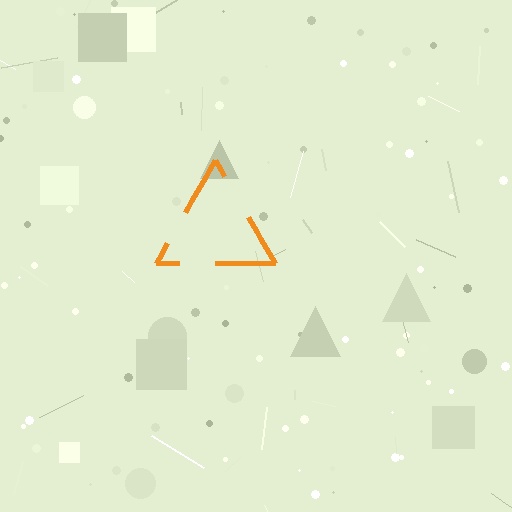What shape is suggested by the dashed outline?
The dashed outline suggests a triangle.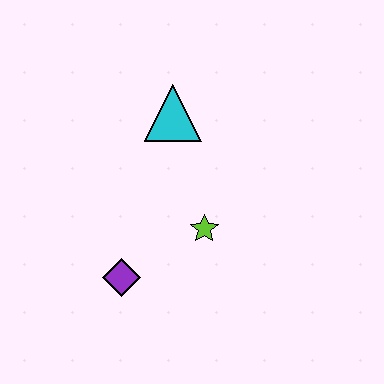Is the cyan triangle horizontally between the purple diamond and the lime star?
Yes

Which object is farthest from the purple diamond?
The cyan triangle is farthest from the purple diamond.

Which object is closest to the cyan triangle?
The lime star is closest to the cyan triangle.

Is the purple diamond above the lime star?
No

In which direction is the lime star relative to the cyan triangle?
The lime star is below the cyan triangle.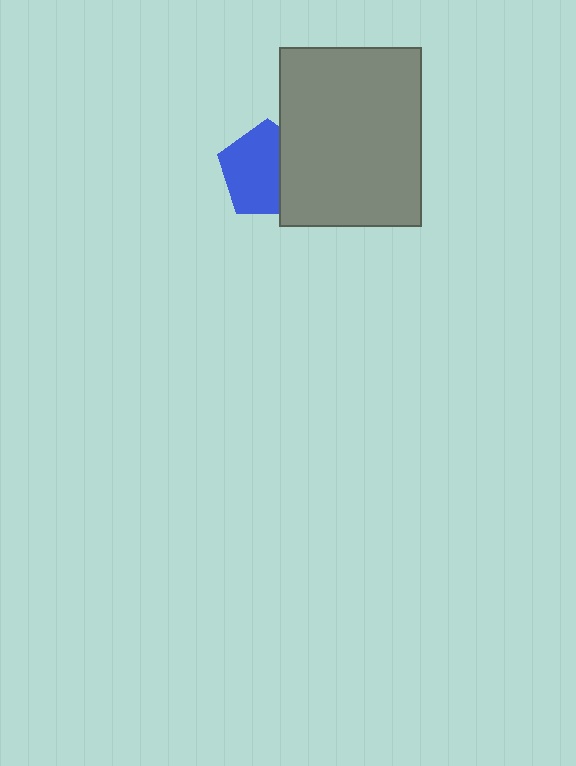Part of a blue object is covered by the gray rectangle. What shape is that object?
It is a pentagon.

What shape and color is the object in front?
The object in front is a gray rectangle.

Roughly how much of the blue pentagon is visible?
Most of it is visible (roughly 66%).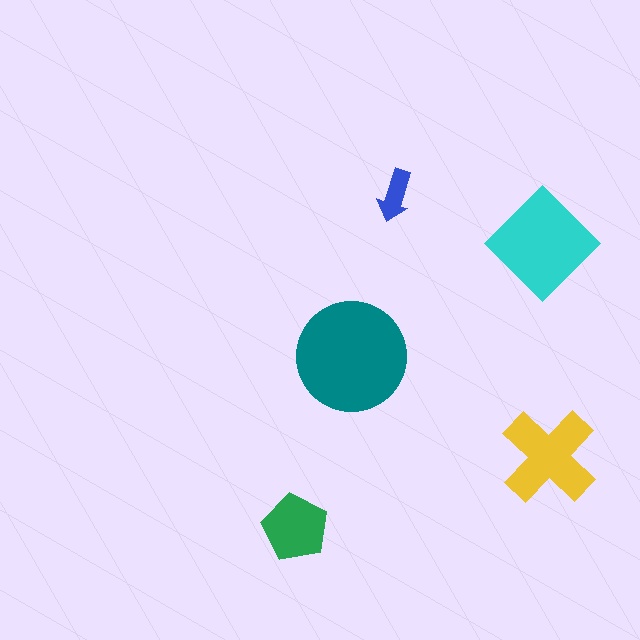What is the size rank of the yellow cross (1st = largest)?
3rd.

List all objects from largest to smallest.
The teal circle, the cyan diamond, the yellow cross, the green pentagon, the blue arrow.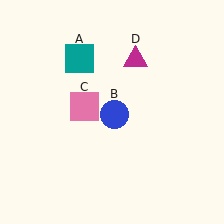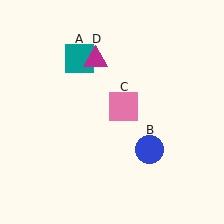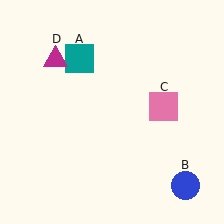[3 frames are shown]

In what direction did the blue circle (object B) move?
The blue circle (object B) moved down and to the right.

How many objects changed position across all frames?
3 objects changed position: blue circle (object B), pink square (object C), magenta triangle (object D).